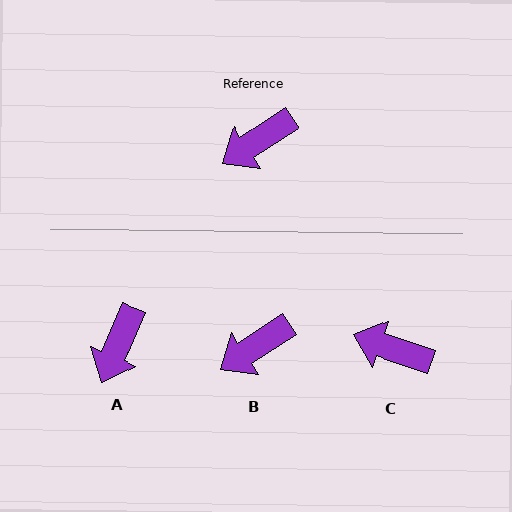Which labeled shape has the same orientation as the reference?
B.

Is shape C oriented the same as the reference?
No, it is off by about 52 degrees.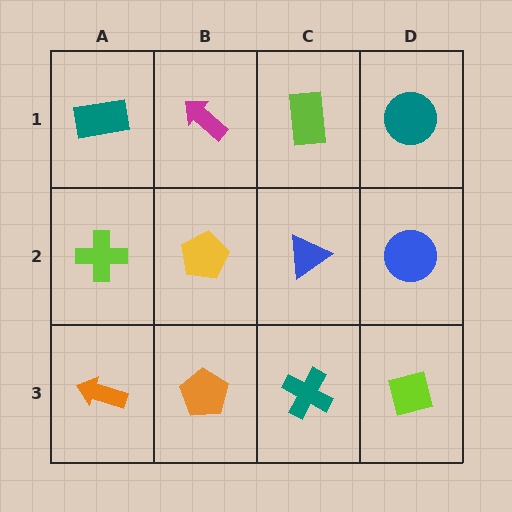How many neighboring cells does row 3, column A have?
2.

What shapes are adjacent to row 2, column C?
A lime rectangle (row 1, column C), a teal cross (row 3, column C), a yellow pentagon (row 2, column B), a blue circle (row 2, column D).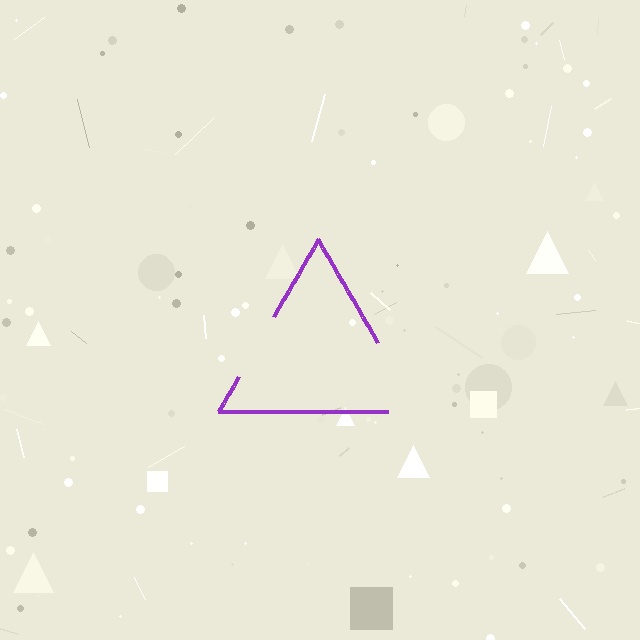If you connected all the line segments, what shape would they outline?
They would outline a triangle.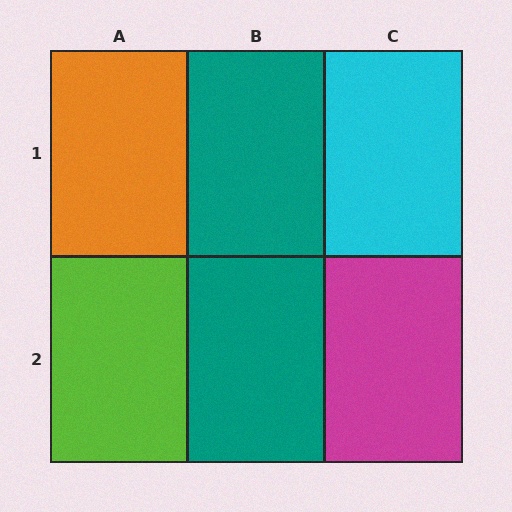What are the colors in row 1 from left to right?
Orange, teal, cyan.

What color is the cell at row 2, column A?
Lime.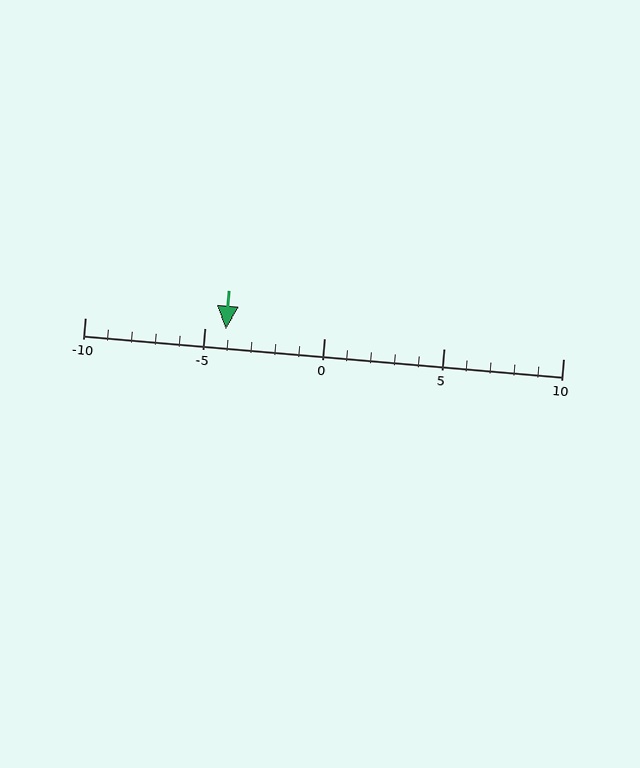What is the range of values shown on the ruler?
The ruler shows values from -10 to 10.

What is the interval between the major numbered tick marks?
The major tick marks are spaced 5 units apart.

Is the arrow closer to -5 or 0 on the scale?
The arrow is closer to -5.